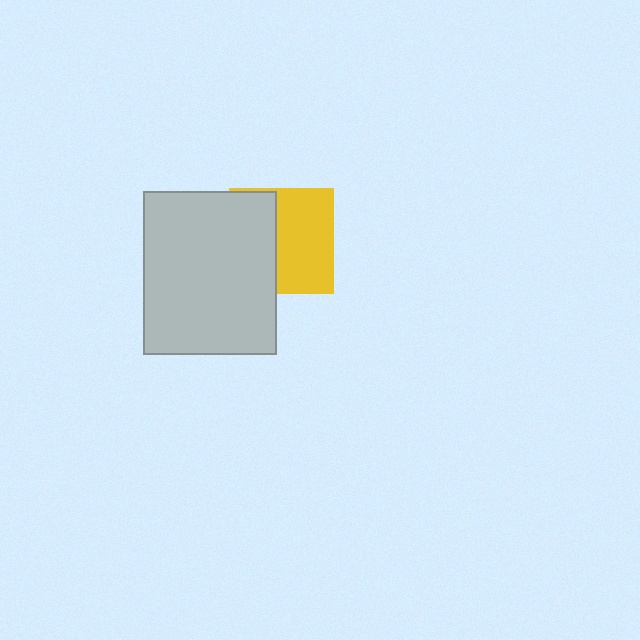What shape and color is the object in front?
The object in front is a light gray rectangle.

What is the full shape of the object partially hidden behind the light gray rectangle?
The partially hidden object is a yellow square.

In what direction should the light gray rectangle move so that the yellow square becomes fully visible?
The light gray rectangle should move left. That is the shortest direction to clear the overlap and leave the yellow square fully visible.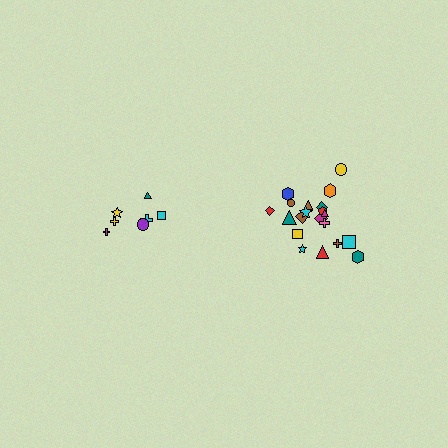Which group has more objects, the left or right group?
The right group.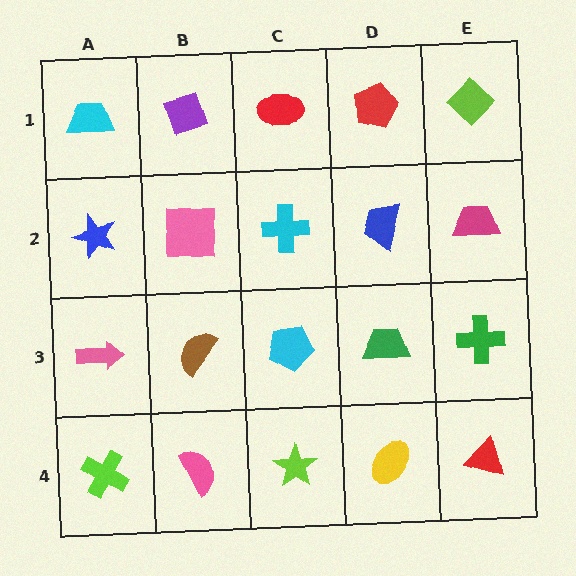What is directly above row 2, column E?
A lime diamond.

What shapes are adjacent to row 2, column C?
A red ellipse (row 1, column C), a cyan pentagon (row 3, column C), a pink square (row 2, column B), a blue trapezoid (row 2, column D).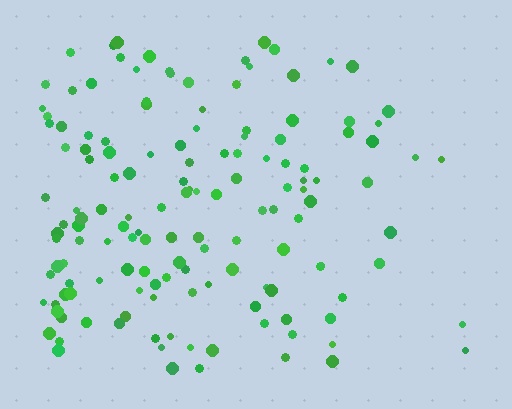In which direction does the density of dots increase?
From right to left, with the left side densest.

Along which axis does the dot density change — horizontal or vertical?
Horizontal.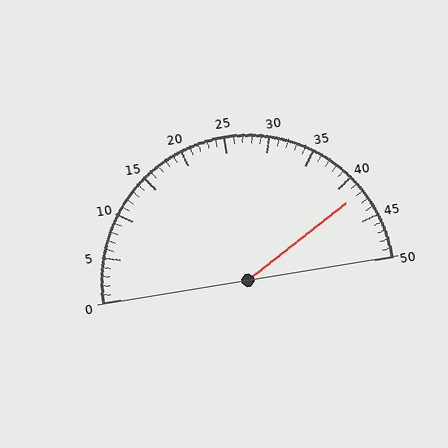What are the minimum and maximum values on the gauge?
The gauge ranges from 0 to 50.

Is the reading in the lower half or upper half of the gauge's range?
The reading is in the upper half of the range (0 to 50).